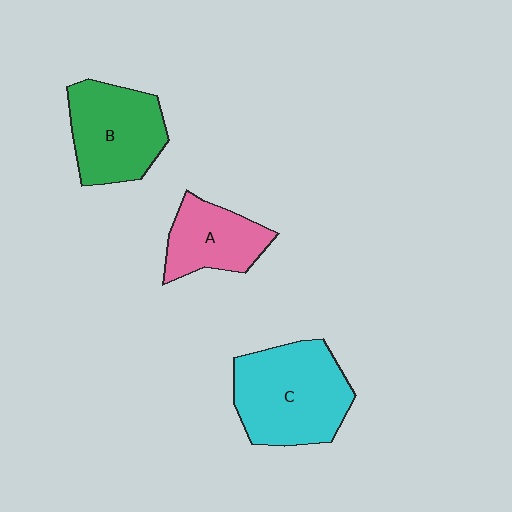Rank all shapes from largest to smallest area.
From largest to smallest: C (cyan), B (green), A (pink).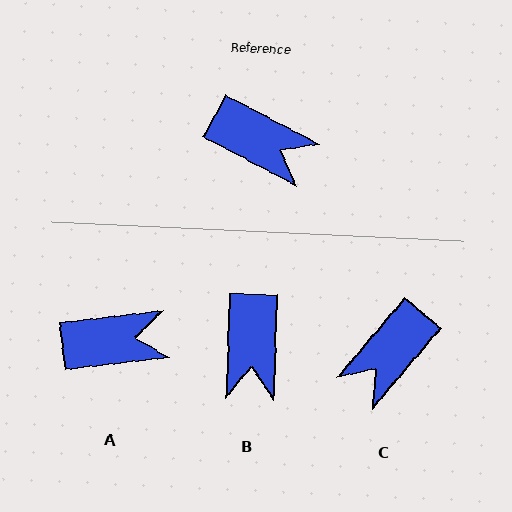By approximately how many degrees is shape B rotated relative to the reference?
Approximately 64 degrees clockwise.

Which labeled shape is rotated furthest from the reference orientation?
C, about 103 degrees away.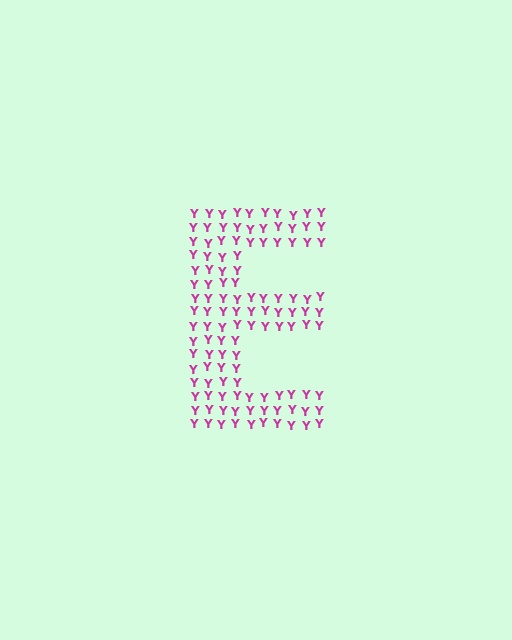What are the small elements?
The small elements are letter Y's.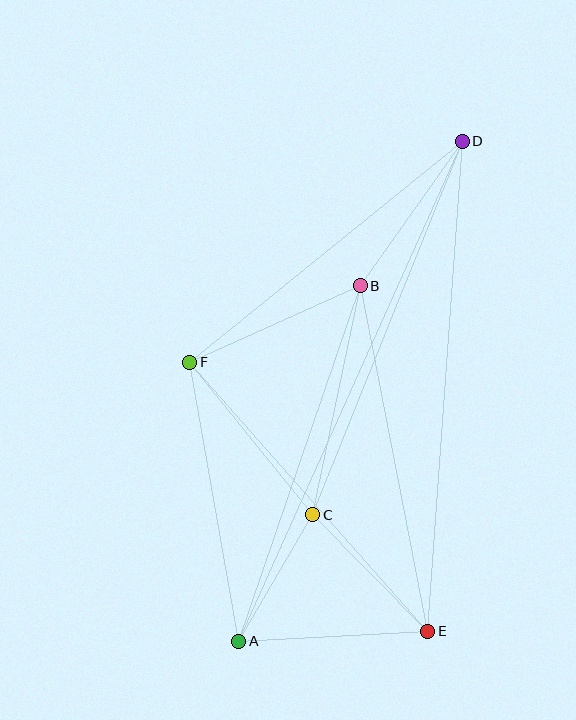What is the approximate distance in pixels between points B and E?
The distance between B and E is approximately 352 pixels.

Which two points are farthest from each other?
Points A and D are farthest from each other.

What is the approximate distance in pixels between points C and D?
The distance between C and D is approximately 402 pixels.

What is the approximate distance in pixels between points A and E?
The distance between A and E is approximately 189 pixels.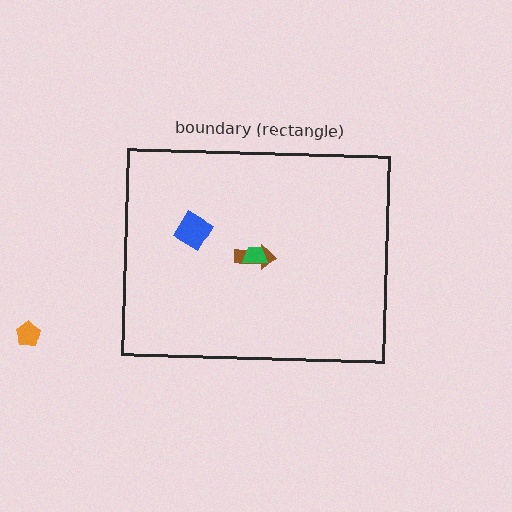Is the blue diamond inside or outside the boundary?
Inside.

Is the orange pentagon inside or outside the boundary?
Outside.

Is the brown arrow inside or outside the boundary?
Inside.